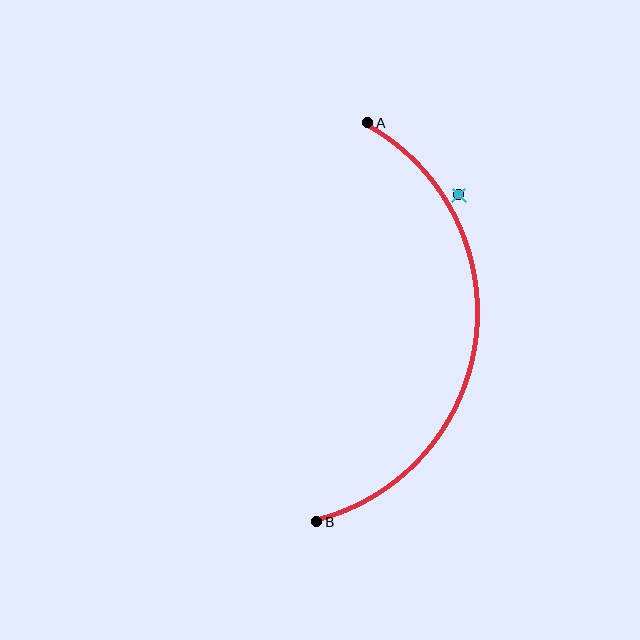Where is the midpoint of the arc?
The arc midpoint is the point on the curve farthest from the straight line joining A and B. It sits to the right of that line.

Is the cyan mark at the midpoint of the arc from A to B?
No — the cyan mark does not lie on the arc at all. It sits slightly outside the curve.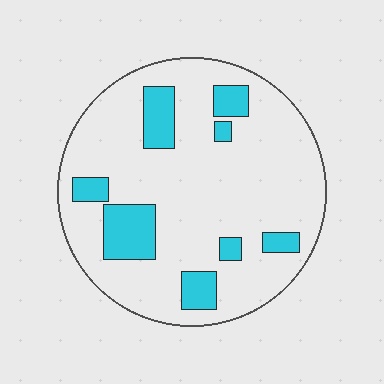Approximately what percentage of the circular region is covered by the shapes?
Approximately 20%.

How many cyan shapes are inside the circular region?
8.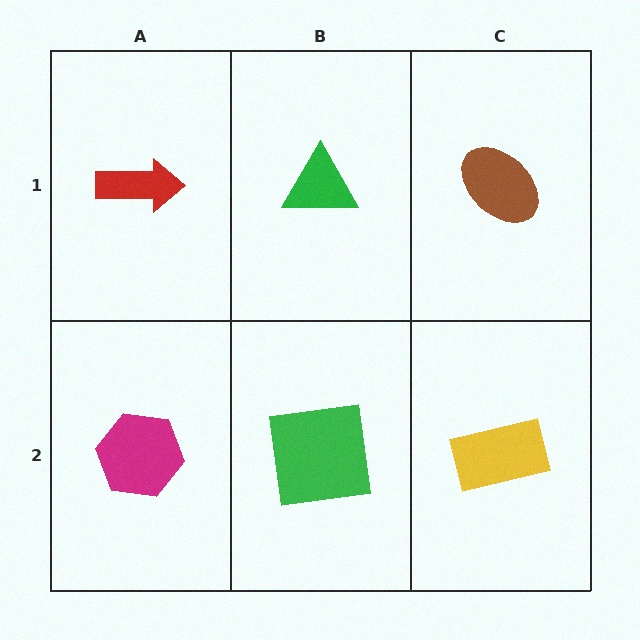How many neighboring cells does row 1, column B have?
3.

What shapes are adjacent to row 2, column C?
A brown ellipse (row 1, column C), a green square (row 2, column B).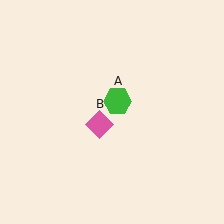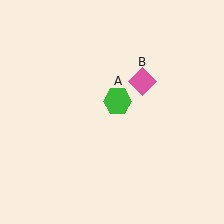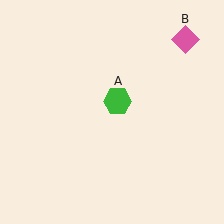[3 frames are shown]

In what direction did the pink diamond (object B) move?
The pink diamond (object B) moved up and to the right.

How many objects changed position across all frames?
1 object changed position: pink diamond (object B).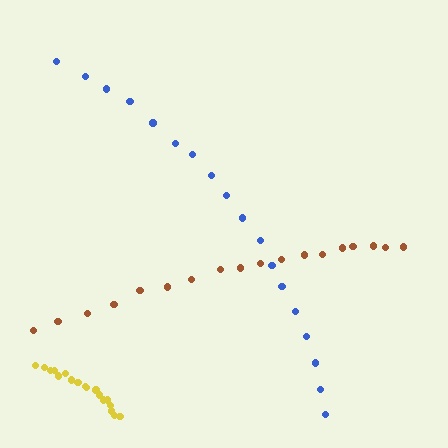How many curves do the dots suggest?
There are 3 distinct paths.